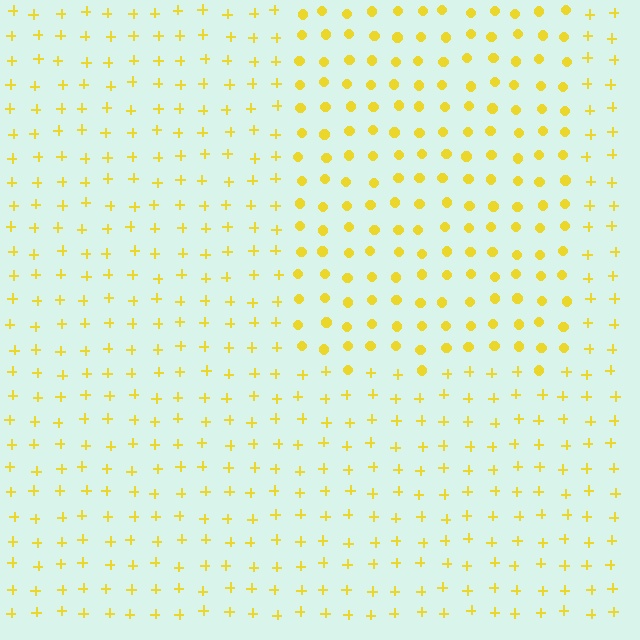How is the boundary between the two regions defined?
The boundary is defined by a change in element shape: circles inside vs. plus signs outside. All elements share the same color and spacing.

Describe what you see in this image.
The image is filled with small yellow elements arranged in a uniform grid. A rectangle-shaped region contains circles, while the surrounding area contains plus signs. The boundary is defined purely by the change in element shape.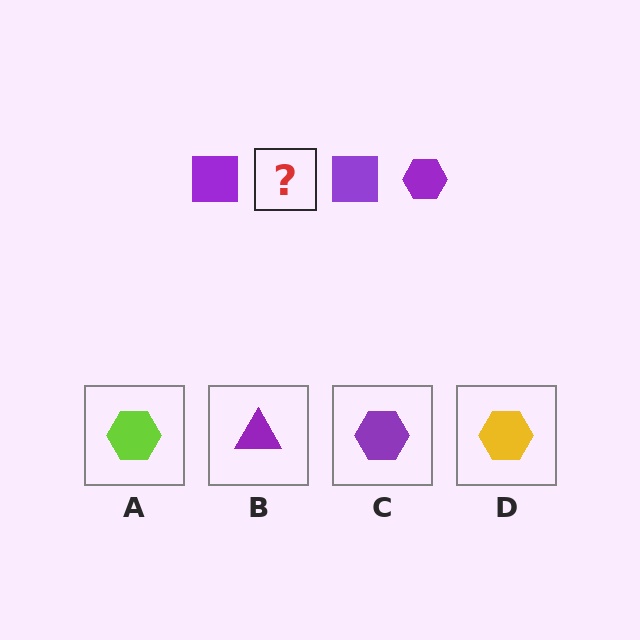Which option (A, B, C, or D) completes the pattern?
C.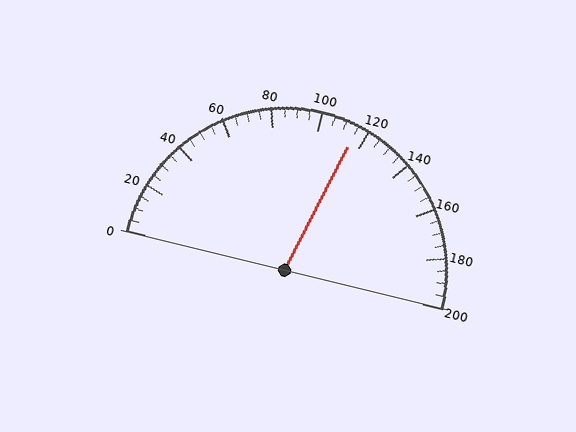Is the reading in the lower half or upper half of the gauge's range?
The reading is in the upper half of the range (0 to 200).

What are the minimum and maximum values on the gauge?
The gauge ranges from 0 to 200.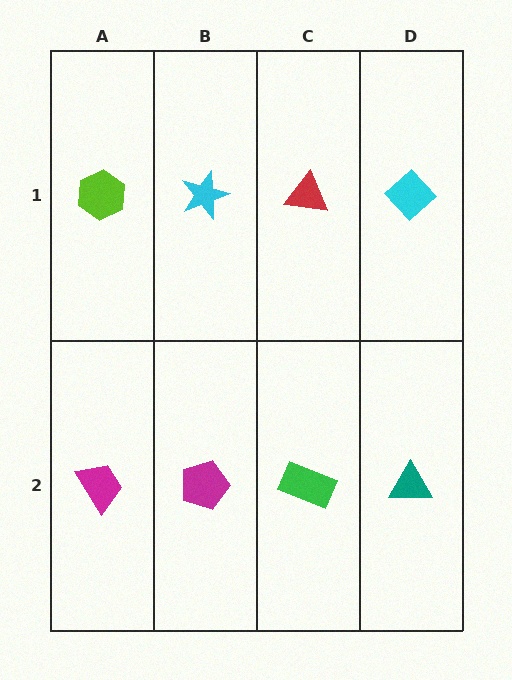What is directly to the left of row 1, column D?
A red triangle.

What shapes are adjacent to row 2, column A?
A lime hexagon (row 1, column A), a magenta pentagon (row 2, column B).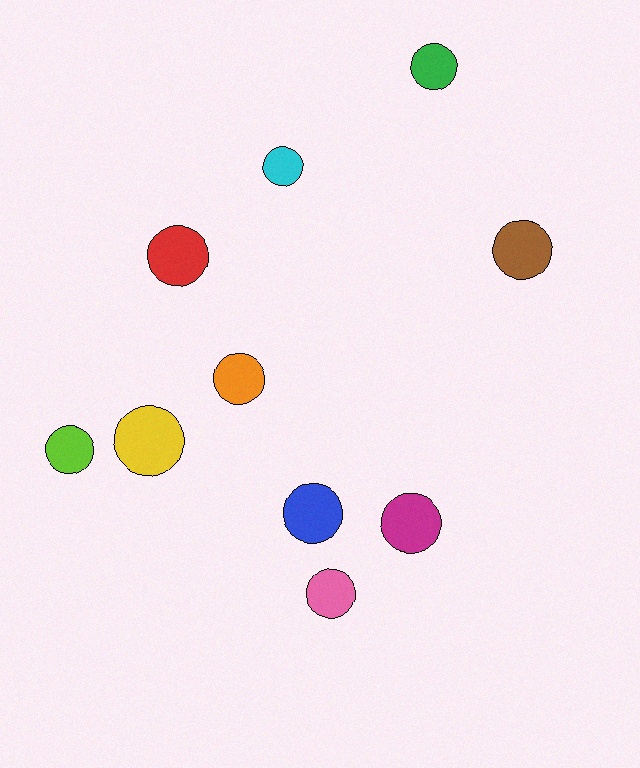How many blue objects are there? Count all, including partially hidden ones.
There is 1 blue object.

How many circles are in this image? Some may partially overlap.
There are 10 circles.